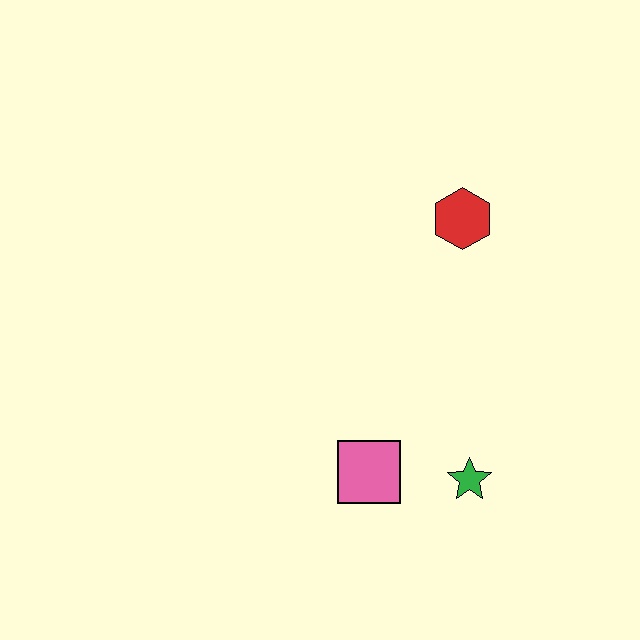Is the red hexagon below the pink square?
No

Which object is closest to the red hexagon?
The green star is closest to the red hexagon.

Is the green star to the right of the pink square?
Yes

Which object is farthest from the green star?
The red hexagon is farthest from the green star.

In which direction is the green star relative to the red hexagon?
The green star is below the red hexagon.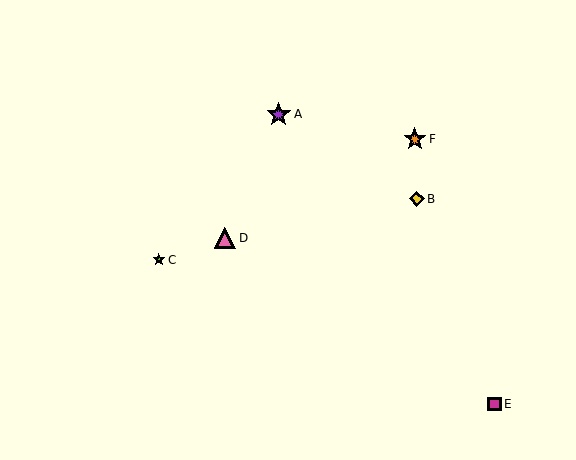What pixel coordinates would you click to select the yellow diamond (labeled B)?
Click at (417, 199) to select the yellow diamond B.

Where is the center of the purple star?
The center of the purple star is at (279, 114).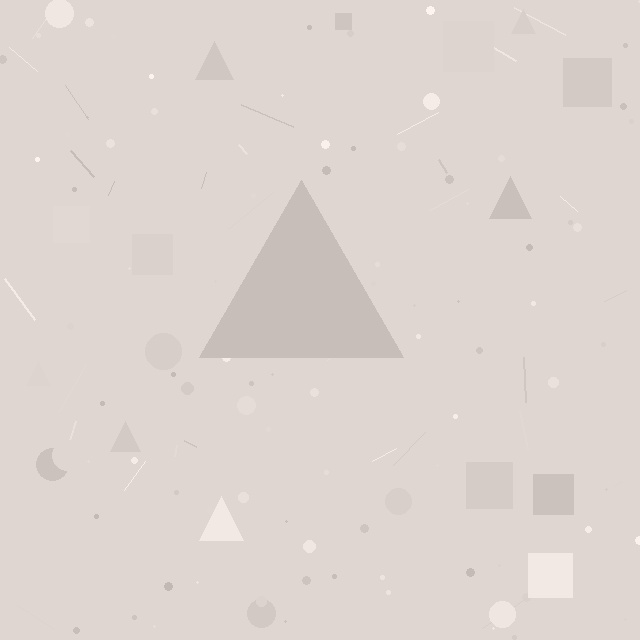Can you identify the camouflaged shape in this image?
The camouflaged shape is a triangle.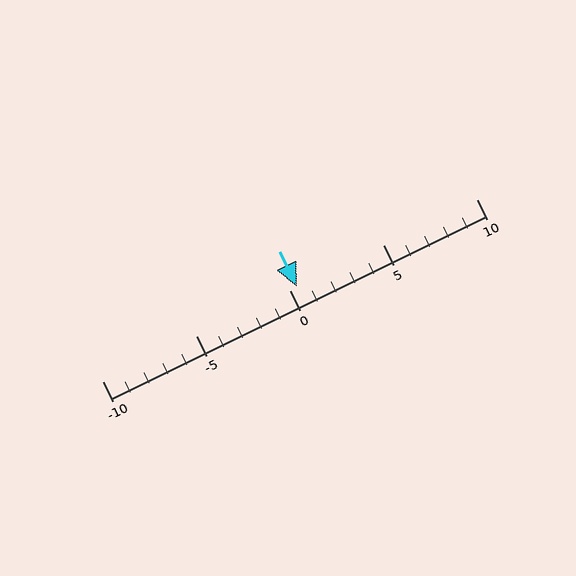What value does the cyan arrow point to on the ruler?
The cyan arrow points to approximately 0.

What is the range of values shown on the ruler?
The ruler shows values from -10 to 10.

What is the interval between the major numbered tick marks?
The major tick marks are spaced 5 units apart.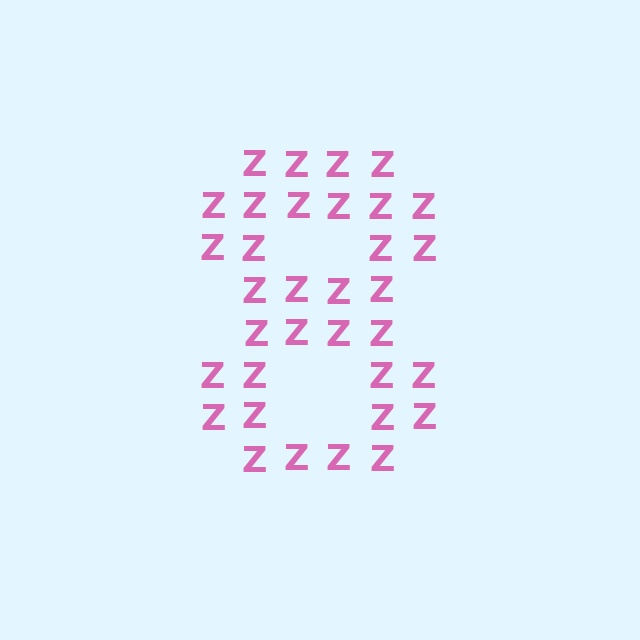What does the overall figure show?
The overall figure shows the digit 8.